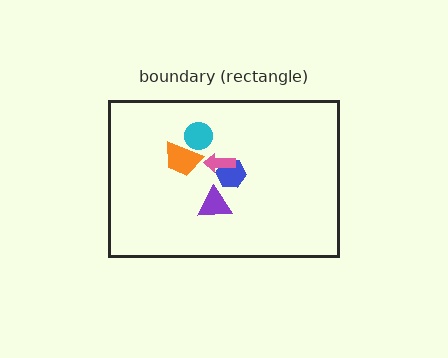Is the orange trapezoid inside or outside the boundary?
Inside.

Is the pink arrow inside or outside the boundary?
Inside.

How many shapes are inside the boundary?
5 inside, 0 outside.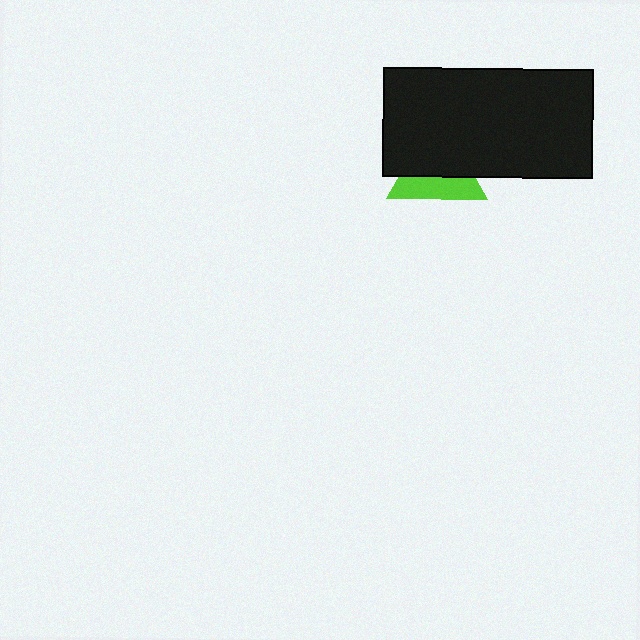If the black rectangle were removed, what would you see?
You would see the complete lime triangle.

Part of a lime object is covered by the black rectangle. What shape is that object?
It is a triangle.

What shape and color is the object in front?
The object in front is a black rectangle.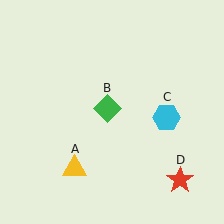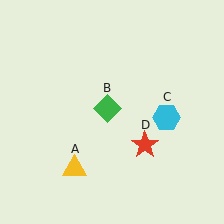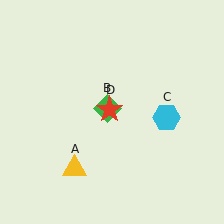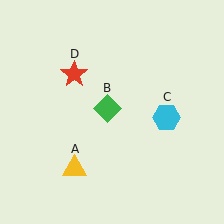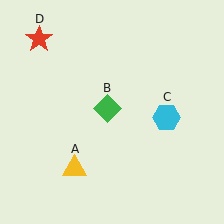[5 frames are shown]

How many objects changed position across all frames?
1 object changed position: red star (object D).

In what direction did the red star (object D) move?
The red star (object D) moved up and to the left.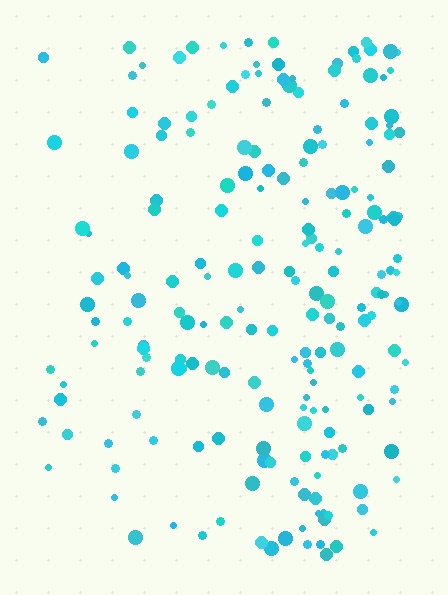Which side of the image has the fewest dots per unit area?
The left.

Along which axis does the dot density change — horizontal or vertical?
Horizontal.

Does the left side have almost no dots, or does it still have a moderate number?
Still a moderate number, just noticeably fewer than the right.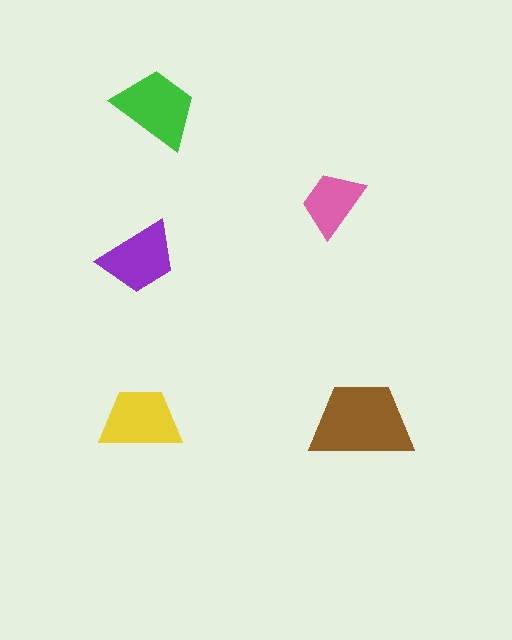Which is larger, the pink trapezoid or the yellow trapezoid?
The yellow one.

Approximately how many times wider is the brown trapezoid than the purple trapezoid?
About 1.5 times wider.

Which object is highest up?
The green trapezoid is topmost.